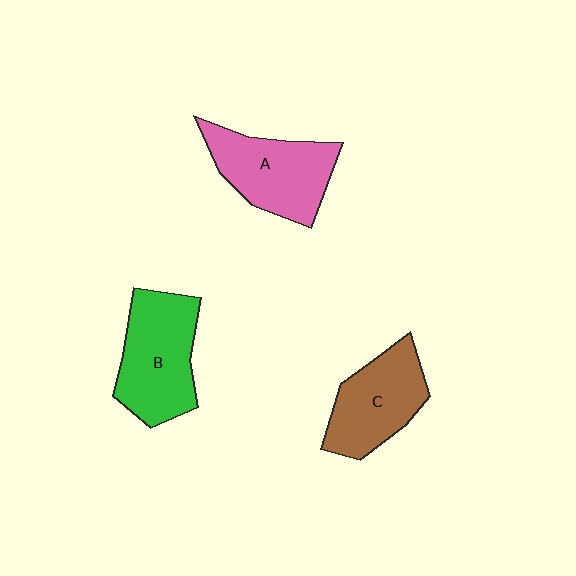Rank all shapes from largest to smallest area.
From largest to smallest: B (green), A (pink), C (brown).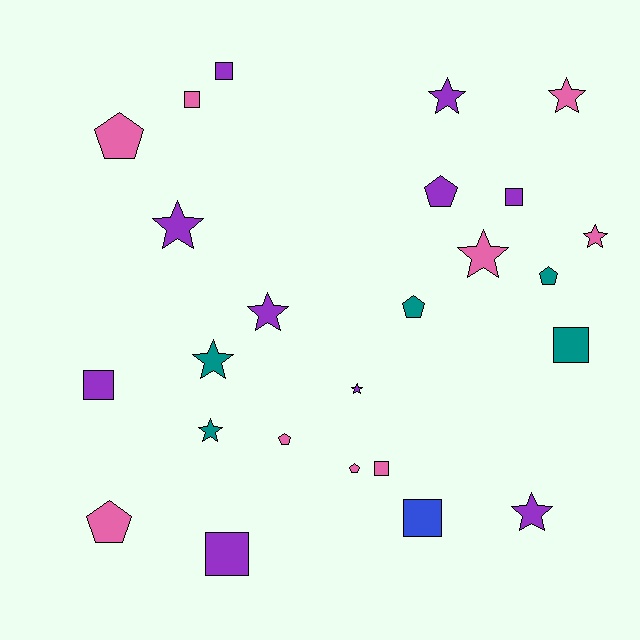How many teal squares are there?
There is 1 teal square.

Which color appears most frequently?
Purple, with 10 objects.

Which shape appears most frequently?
Star, with 10 objects.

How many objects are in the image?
There are 25 objects.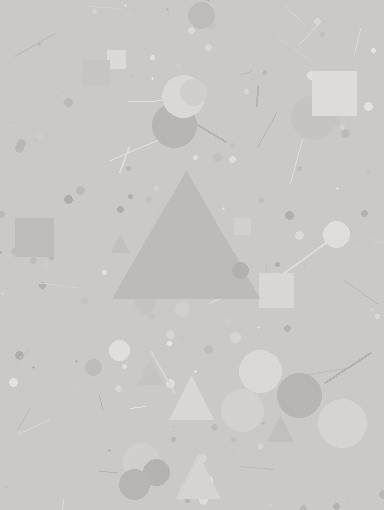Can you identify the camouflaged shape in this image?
The camouflaged shape is a triangle.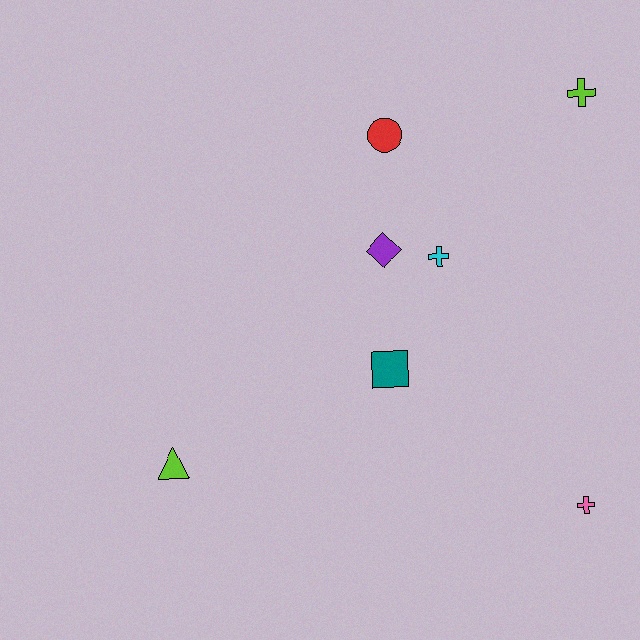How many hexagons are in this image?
There are no hexagons.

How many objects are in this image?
There are 7 objects.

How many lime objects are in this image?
There are 2 lime objects.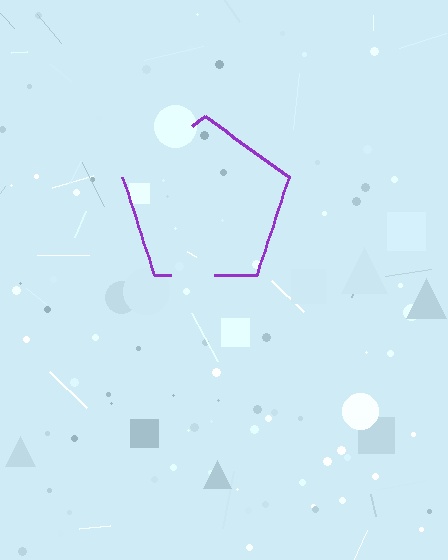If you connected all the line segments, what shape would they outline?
They would outline a pentagon.